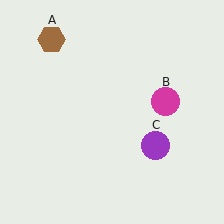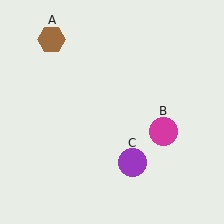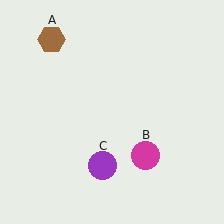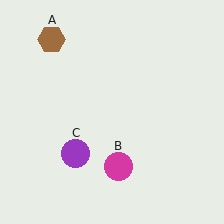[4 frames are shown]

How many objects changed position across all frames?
2 objects changed position: magenta circle (object B), purple circle (object C).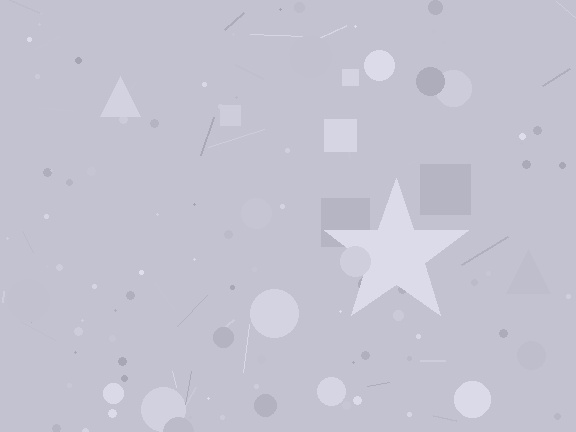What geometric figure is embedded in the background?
A star is embedded in the background.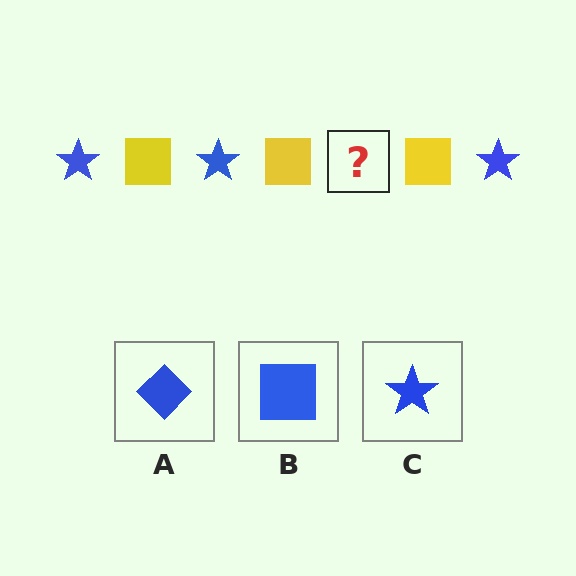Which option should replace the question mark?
Option C.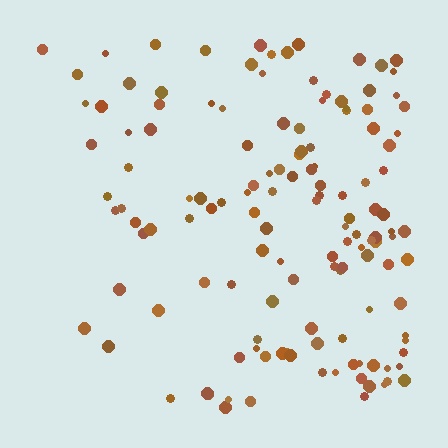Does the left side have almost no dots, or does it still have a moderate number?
Still a moderate number, just noticeably fewer than the right.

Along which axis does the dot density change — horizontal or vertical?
Horizontal.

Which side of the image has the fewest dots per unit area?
The left.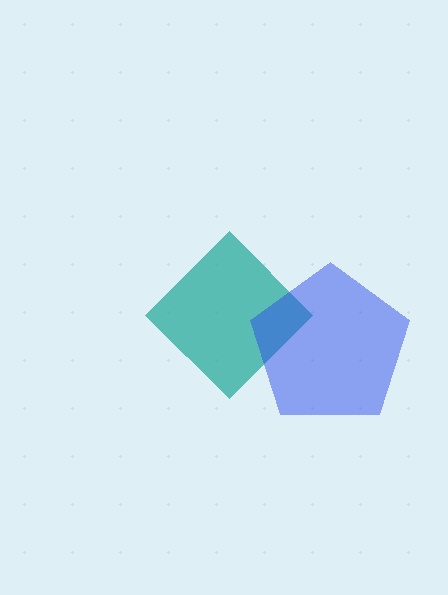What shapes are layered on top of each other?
The layered shapes are: a teal diamond, a blue pentagon.